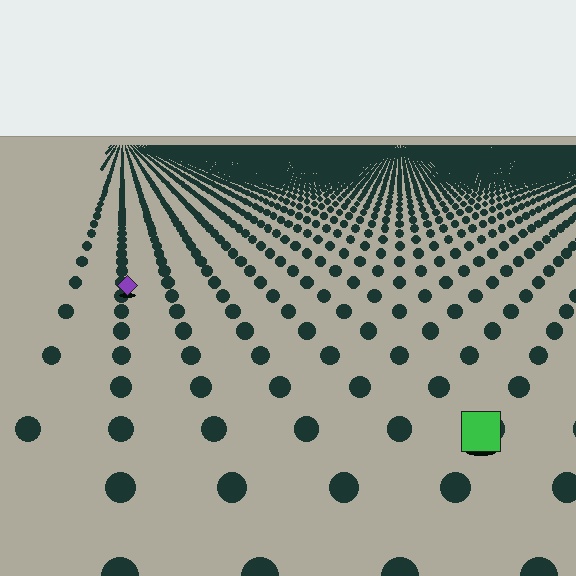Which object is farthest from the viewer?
The purple diamond is farthest from the viewer. It appears smaller and the ground texture around it is denser.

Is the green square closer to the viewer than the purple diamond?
Yes. The green square is closer — you can tell from the texture gradient: the ground texture is coarser near it.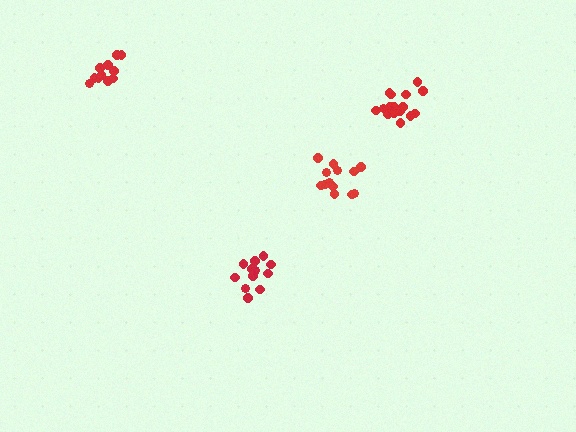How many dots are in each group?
Group 1: 12 dots, Group 2: 13 dots, Group 3: 16 dots, Group 4: 11 dots (52 total).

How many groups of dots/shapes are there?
There are 4 groups.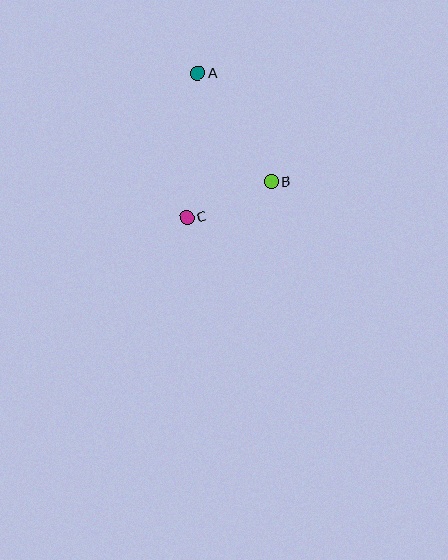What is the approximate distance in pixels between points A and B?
The distance between A and B is approximately 131 pixels.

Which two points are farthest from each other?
Points A and C are farthest from each other.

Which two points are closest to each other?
Points B and C are closest to each other.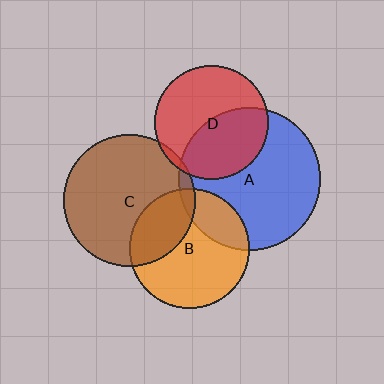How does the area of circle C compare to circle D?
Approximately 1.3 times.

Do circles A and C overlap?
Yes.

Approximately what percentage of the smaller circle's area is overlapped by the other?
Approximately 5%.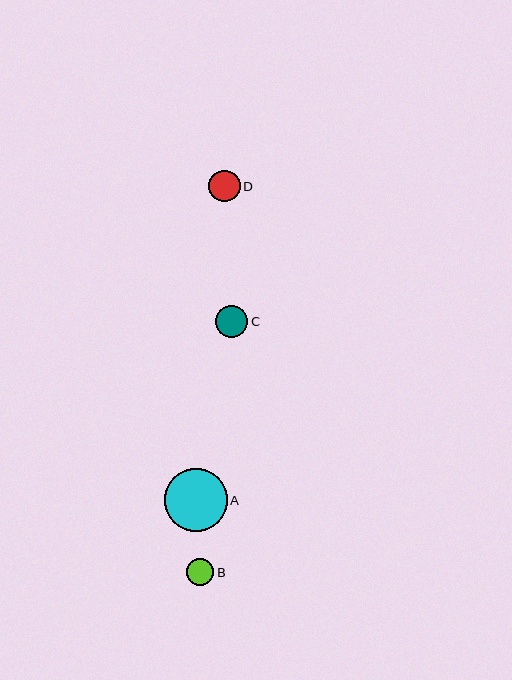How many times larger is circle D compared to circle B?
Circle D is approximately 1.2 times the size of circle B.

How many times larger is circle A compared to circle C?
Circle A is approximately 1.9 times the size of circle C.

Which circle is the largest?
Circle A is the largest with a size of approximately 62 pixels.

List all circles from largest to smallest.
From largest to smallest: A, C, D, B.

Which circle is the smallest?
Circle B is the smallest with a size of approximately 27 pixels.